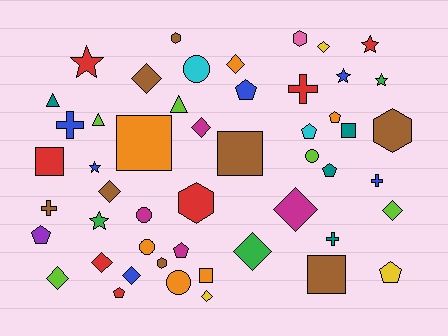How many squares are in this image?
There are 6 squares.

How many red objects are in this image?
There are 7 red objects.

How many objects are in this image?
There are 50 objects.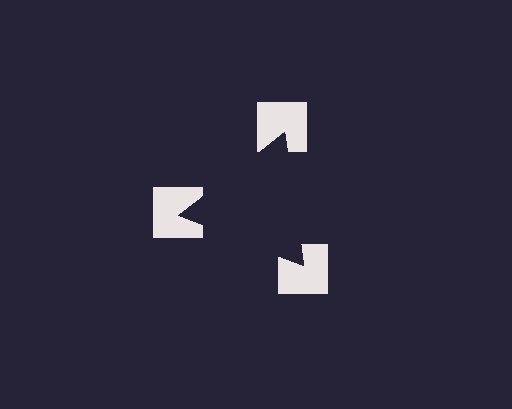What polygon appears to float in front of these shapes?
An illusory triangle — its edges are inferred from the aligned wedge cuts in the notched squares, not physically drawn.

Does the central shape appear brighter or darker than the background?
It typically appears slightly darker than the background, even though no actual brightness change is drawn.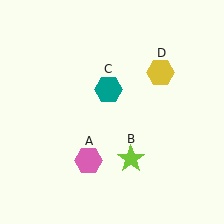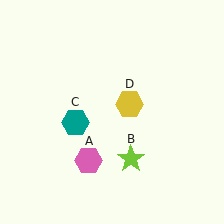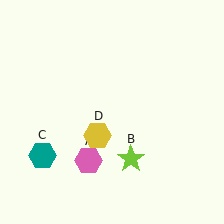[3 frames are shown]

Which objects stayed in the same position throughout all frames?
Pink hexagon (object A) and lime star (object B) remained stationary.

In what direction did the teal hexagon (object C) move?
The teal hexagon (object C) moved down and to the left.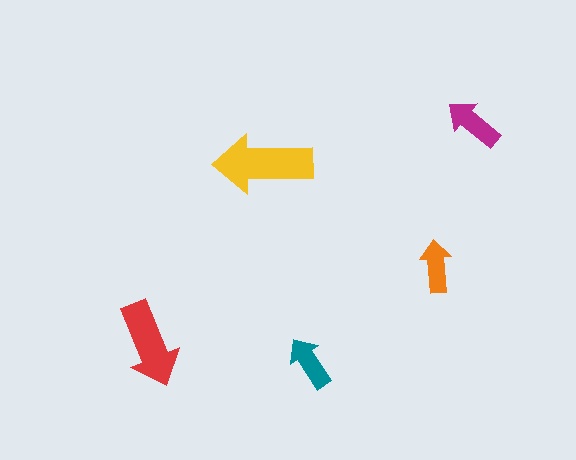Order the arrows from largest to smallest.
the yellow one, the red one, the magenta one, the teal one, the orange one.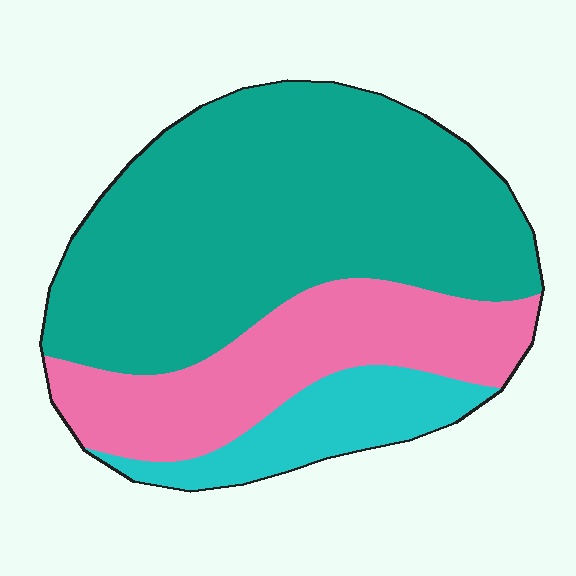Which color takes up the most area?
Teal, at roughly 60%.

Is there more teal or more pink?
Teal.